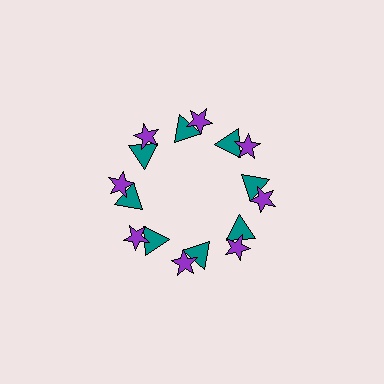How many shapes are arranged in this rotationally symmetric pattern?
There are 16 shapes, arranged in 8 groups of 2.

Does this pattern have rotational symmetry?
Yes, this pattern has 8-fold rotational symmetry. It looks the same after rotating 45 degrees around the center.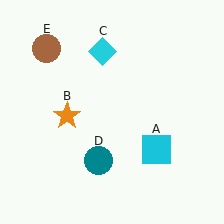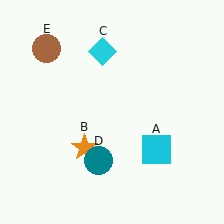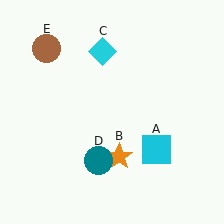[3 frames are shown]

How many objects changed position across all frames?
1 object changed position: orange star (object B).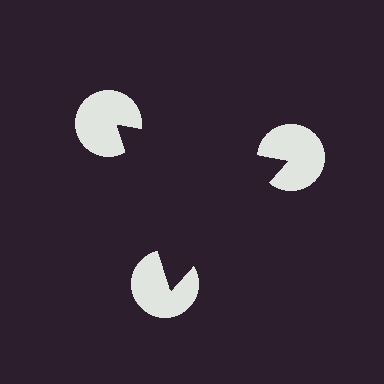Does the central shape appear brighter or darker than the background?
It typically appears slightly darker than the background, even though no actual brightness change is drawn.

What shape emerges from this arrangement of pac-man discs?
An illusory triangle — its edges are inferred from the aligned wedge cuts in the pac-man discs, not physically drawn.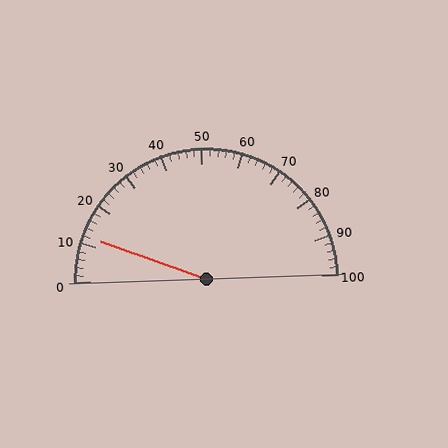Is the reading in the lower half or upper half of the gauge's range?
The reading is in the lower half of the range (0 to 100).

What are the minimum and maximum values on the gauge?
The gauge ranges from 0 to 100.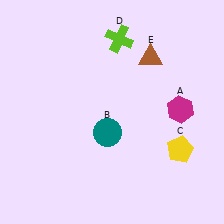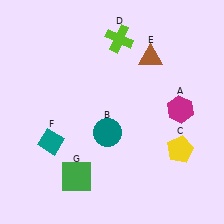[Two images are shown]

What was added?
A teal diamond (F), a green square (G) were added in Image 2.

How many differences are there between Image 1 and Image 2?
There are 2 differences between the two images.